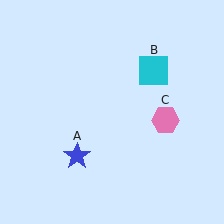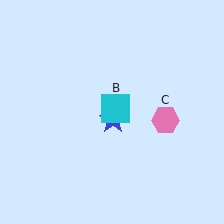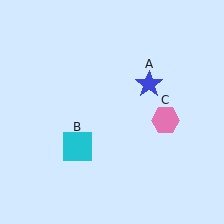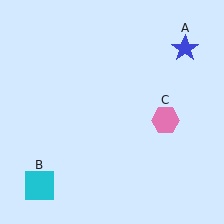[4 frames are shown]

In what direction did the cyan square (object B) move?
The cyan square (object B) moved down and to the left.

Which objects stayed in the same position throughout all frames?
Pink hexagon (object C) remained stationary.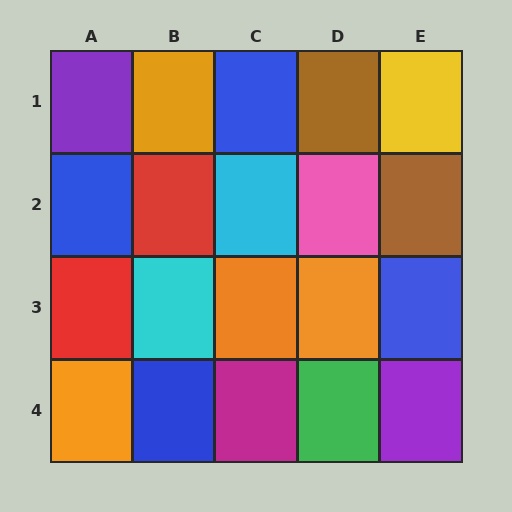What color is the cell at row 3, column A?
Red.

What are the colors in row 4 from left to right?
Orange, blue, magenta, green, purple.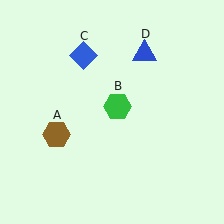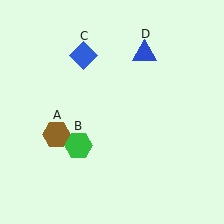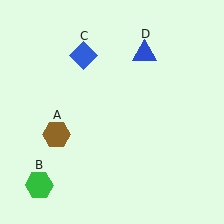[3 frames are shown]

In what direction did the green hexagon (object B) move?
The green hexagon (object B) moved down and to the left.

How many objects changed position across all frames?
1 object changed position: green hexagon (object B).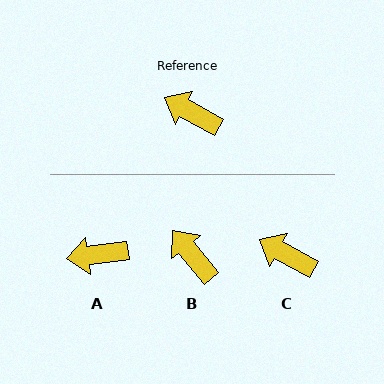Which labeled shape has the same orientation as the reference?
C.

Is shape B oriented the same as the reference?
No, it is off by about 22 degrees.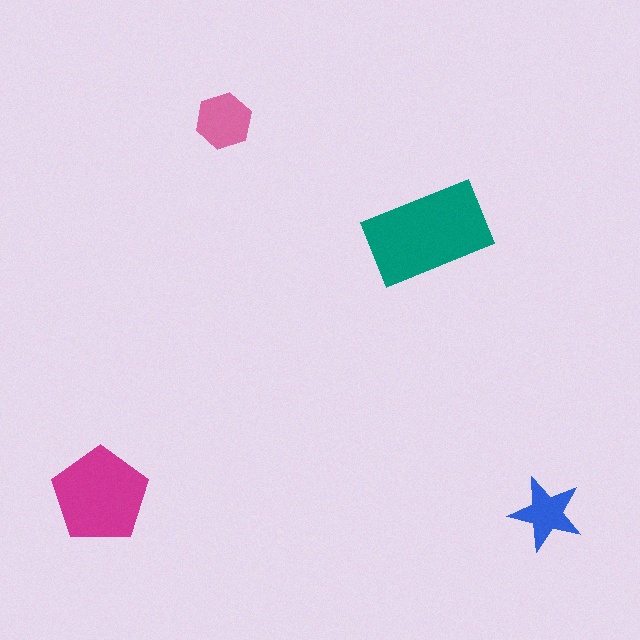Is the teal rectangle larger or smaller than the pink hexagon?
Larger.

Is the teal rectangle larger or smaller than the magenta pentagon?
Larger.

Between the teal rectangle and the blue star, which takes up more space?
The teal rectangle.